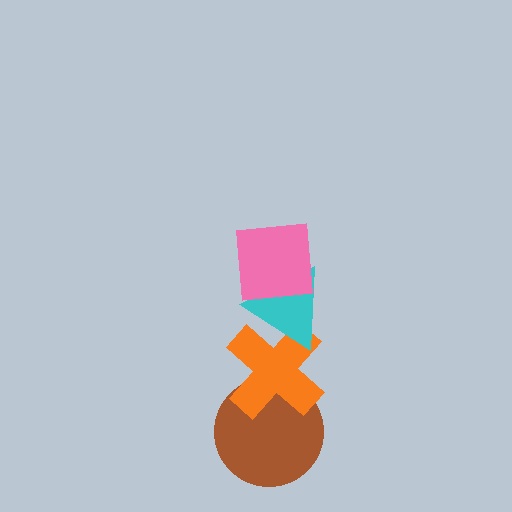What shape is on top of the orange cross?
The cyan triangle is on top of the orange cross.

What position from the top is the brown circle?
The brown circle is 4th from the top.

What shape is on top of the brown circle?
The orange cross is on top of the brown circle.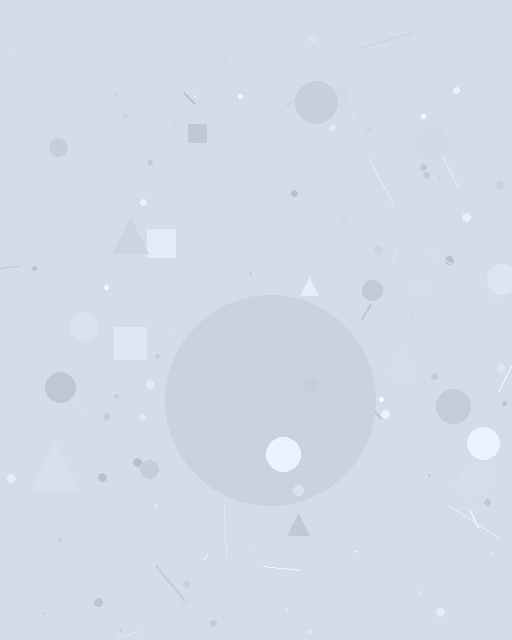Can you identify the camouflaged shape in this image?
The camouflaged shape is a circle.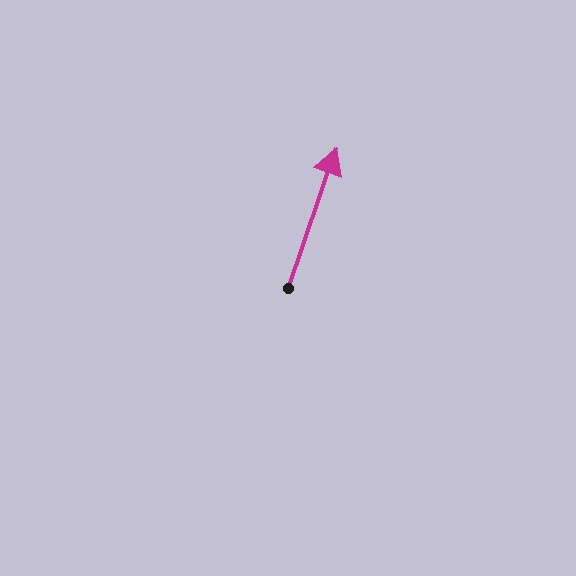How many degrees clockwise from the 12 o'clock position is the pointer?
Approximately 19 degrees.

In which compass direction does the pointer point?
North.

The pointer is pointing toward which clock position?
Roughly 1 o'clock.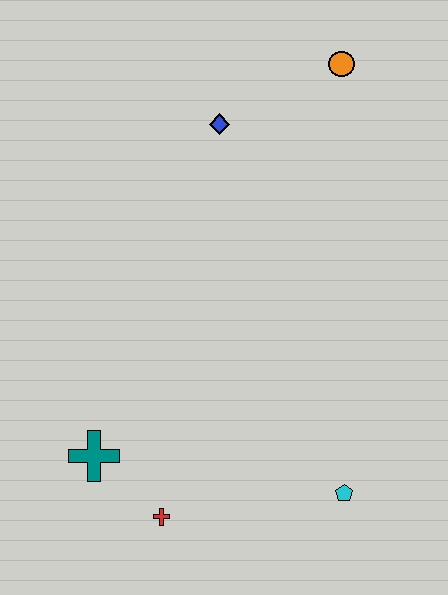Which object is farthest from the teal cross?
The orange circle is farthest from the teal cross.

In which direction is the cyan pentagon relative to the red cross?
The cyan pentagon is to the right of the red cross.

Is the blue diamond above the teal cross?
Yes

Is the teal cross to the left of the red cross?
Yes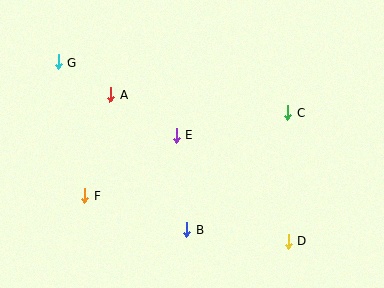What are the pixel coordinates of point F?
Point F is at (85, 195).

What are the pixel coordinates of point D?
Point D is at (288, 241).